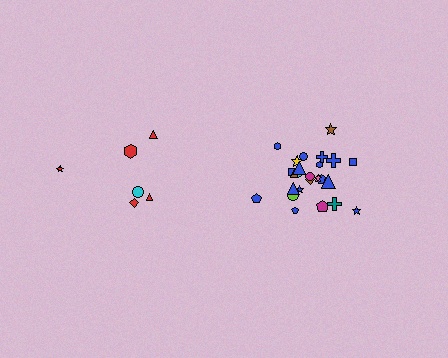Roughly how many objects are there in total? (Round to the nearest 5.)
Roughly 30 objects in total.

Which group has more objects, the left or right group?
The right group.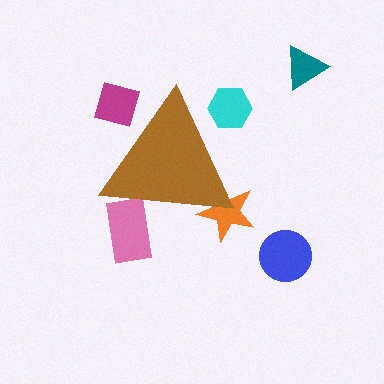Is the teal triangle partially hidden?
No, the teal triangle is fully visible.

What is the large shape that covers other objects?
A brown triangle.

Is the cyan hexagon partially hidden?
Yes, the cyan hexagon is partially hidden behind the brown triangle.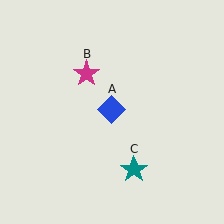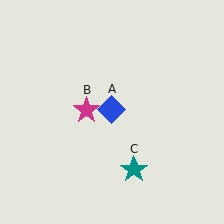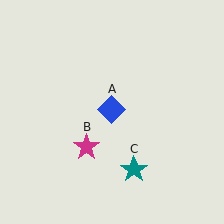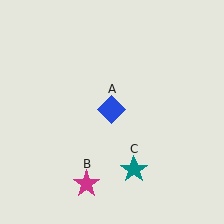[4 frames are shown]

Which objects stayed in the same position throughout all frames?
Blue diamond (object A) and teal star (object C) remained stationary.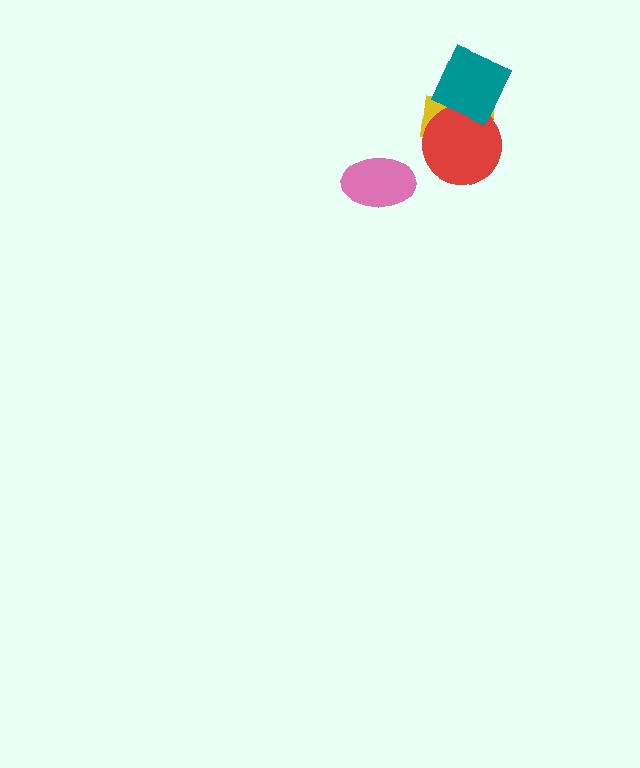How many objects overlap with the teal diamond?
2 objects overlap with the teal diamond.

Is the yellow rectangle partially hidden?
Yes, it is partially covered by another shape.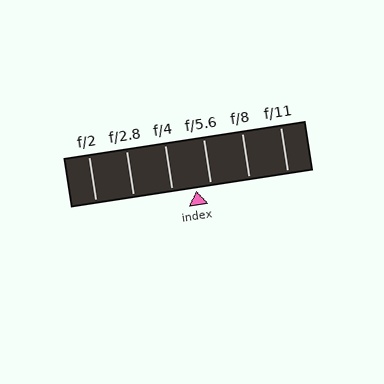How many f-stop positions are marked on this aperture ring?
There are 6 f-stop positions marked.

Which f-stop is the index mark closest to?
The index mark is closest to f/5.6.